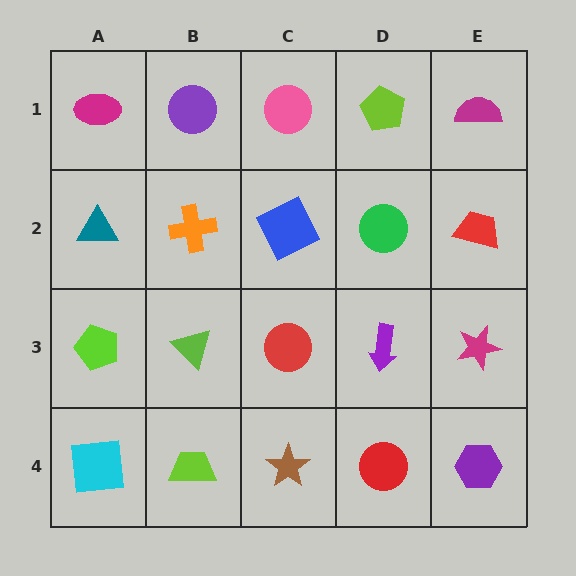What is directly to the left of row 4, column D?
A brown star.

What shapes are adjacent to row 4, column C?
A red circle (row 3, column C), a lime trapezoid (row 4, column B), a red circle (row 4, column D).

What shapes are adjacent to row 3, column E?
A red trapezoid (row 2, column E), a purple hexagon (row 4, column E), a purple arrow (row 3, column D).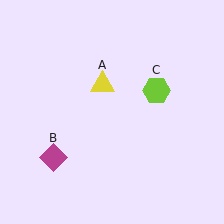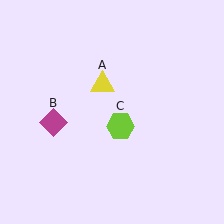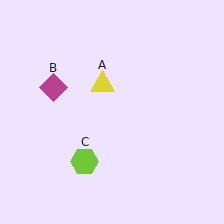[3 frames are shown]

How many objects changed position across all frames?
2 objects changed position: magenta diamond (object B), lime hexagon (object C).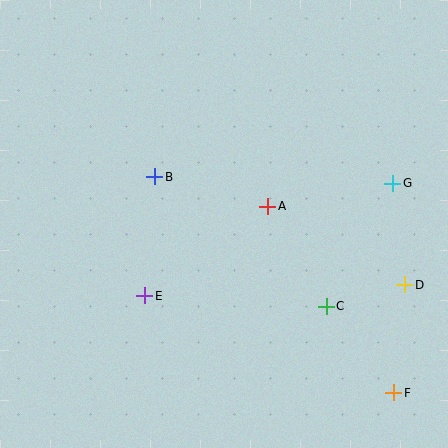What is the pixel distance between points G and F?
The distance between G and F is 209 pixels.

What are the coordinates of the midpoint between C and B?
The midpoint between C and B is at (241, 242).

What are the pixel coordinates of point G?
Point G is at (393, 183).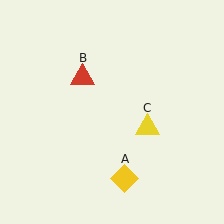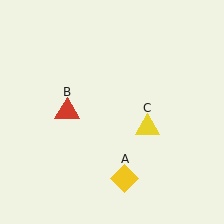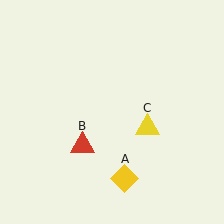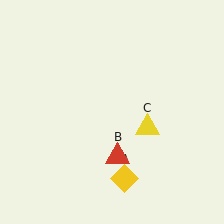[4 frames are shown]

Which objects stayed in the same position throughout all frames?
Yellow diamond (object A) and yellow triangle (object C) remained stationary.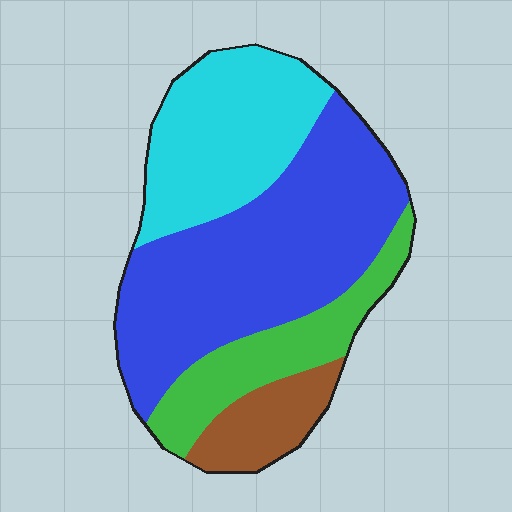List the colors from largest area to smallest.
From largest to smallest: blue, cyan, green, brown.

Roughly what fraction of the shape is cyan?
Cyan covers about 25% of the shape.